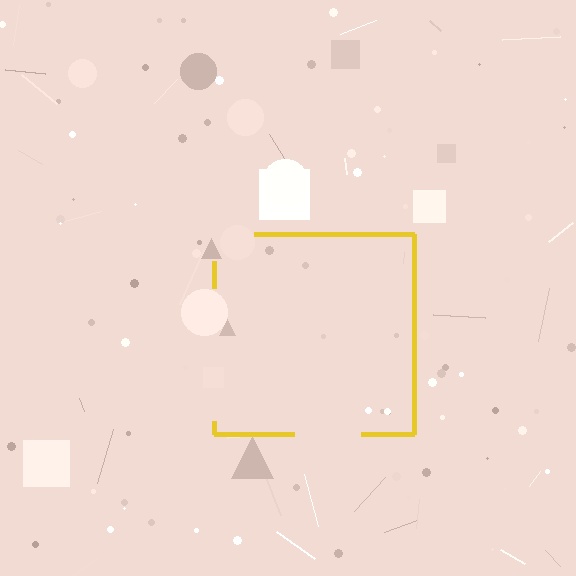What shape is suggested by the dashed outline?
The dashed outline suggests a square.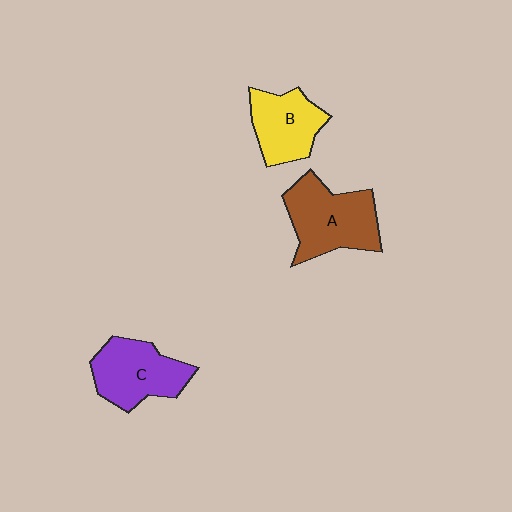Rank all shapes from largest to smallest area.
From largest to smallest: A (brown), C (purple), B (yellow).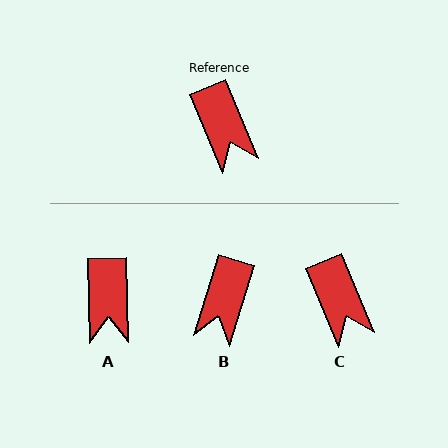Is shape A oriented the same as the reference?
No, it is off by about 22 degrees.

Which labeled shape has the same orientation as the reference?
C.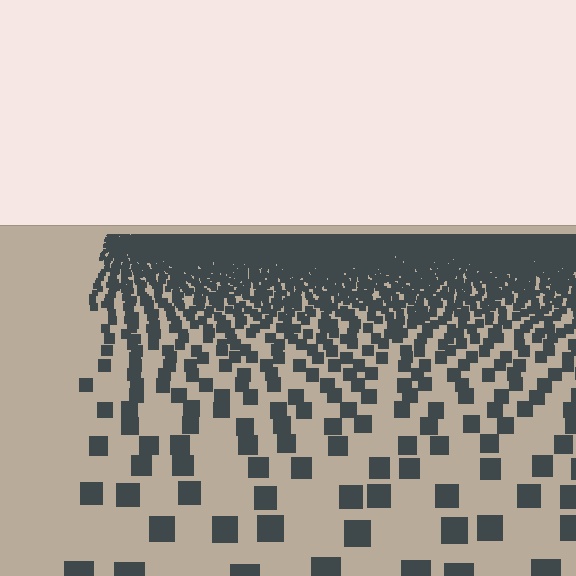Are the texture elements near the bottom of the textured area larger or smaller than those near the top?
Larger. Near the bottom, elements are closer to the viewer and appear at a bigger on-screen size.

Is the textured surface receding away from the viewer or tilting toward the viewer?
The surface is receding away from the viewer. Texture elements get smaller and denser toward the top.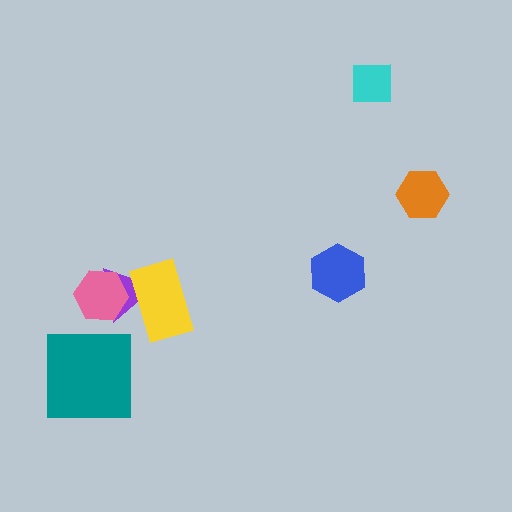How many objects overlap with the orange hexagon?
0 objects overlap with the orange hexagon.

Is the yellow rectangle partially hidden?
No, no other shape covers it.